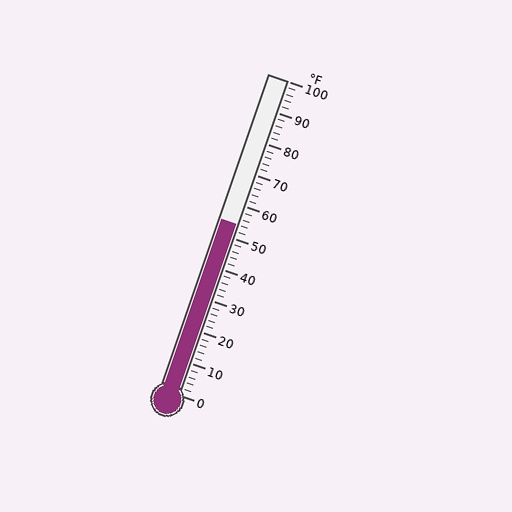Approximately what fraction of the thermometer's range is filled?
The thermometer is filled to approximately 55% of its range.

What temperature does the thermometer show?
The thermometer shows approximately 54°F.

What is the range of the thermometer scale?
The thermometer scale ranges from 0°F to 100°F.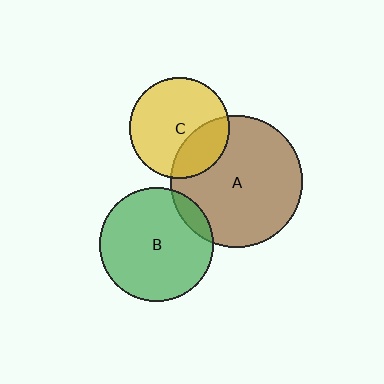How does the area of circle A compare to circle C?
Approximately 1.7 times.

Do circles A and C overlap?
Yes.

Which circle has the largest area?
Circle A (brown).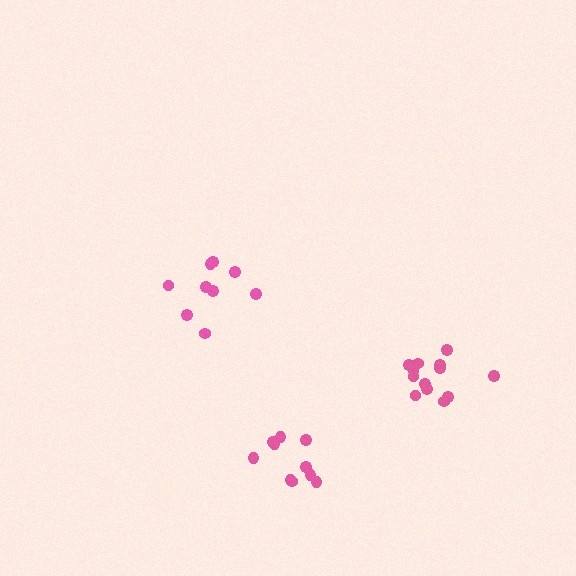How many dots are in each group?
Group 1: 10 dots, Group 2: 13 dots, Group 3: 9 dots (32 total).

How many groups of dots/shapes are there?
There are 3 groups.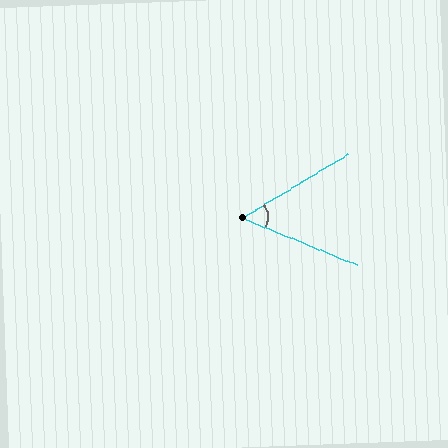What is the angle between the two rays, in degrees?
Approximately 53 degrees.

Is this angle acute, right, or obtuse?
It is acute.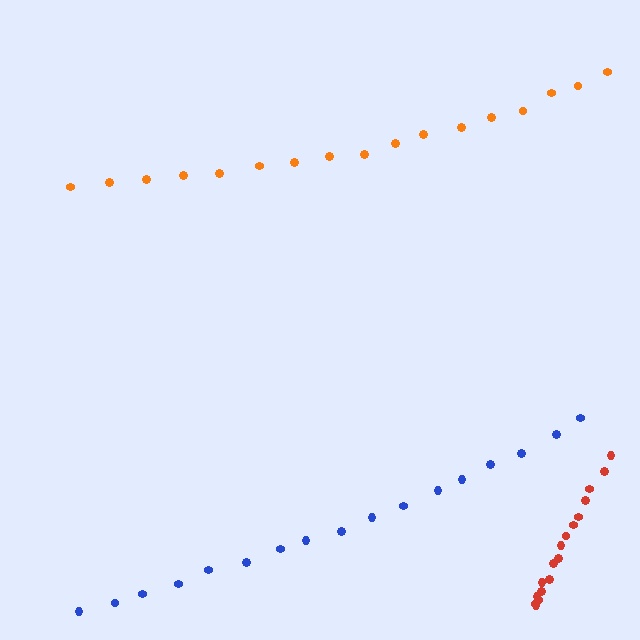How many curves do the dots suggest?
There are 3 distinct paths.